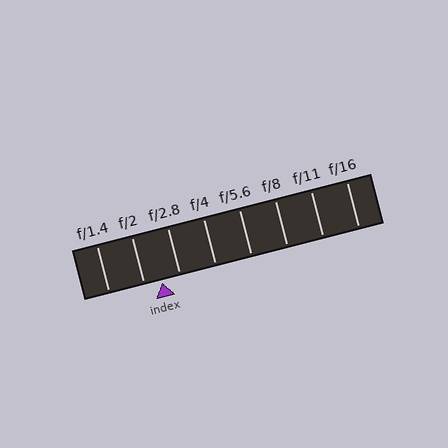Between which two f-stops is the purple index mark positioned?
The index mark is between f/2 and f/2.8.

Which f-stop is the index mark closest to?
The index mark is closest to f/2.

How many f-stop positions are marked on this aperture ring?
There are 8 f-stop positions marked.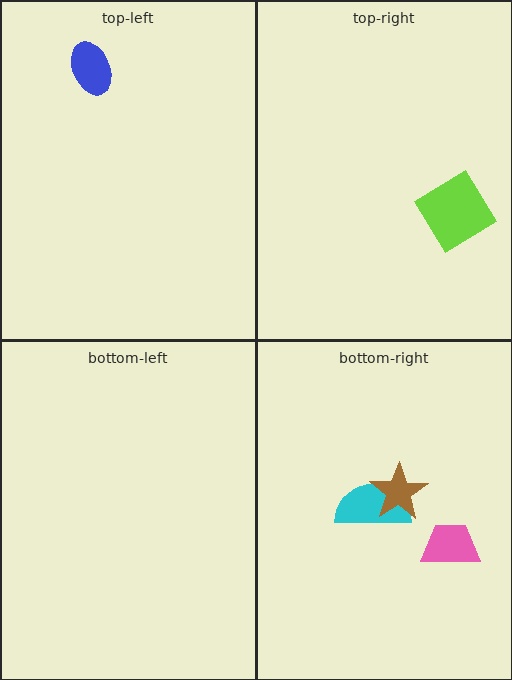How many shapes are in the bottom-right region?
3.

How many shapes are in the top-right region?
1.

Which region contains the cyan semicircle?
The bottom-right region.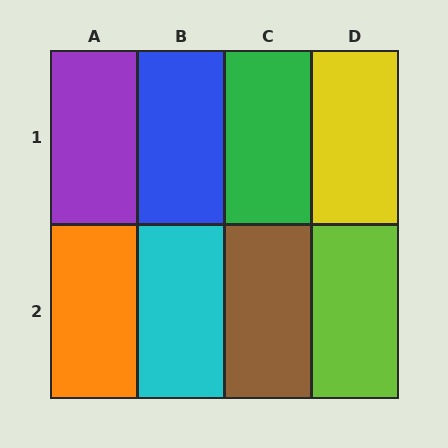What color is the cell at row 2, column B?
Cyan.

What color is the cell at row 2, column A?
Orange.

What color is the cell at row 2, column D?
Lime.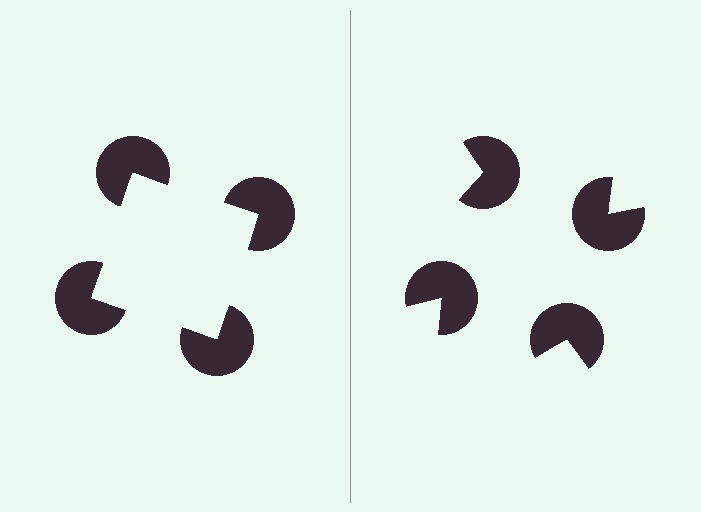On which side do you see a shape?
An illusory square appears on the left side. On the right side the wedge cuts are rotated, so no coherent shape forms.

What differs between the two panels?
The pac-man discs are positioned identically on both sides; only the wedge orientations differ. On the left they align to a square; on the right they are misaligned.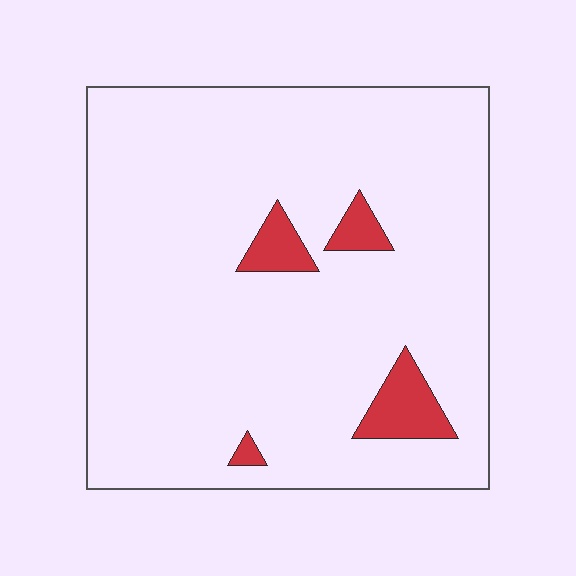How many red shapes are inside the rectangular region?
4.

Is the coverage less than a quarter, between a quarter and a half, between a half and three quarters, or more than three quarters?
Less than a quarter.